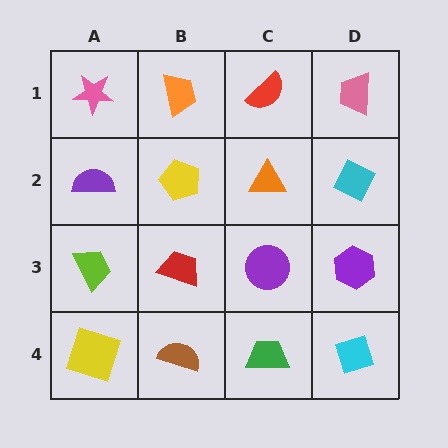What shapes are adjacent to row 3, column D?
A cyan diamond (row 2, column D), a cyan diamond (row 4, column D), a purple circle (row 3, column C).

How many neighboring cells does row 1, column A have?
2.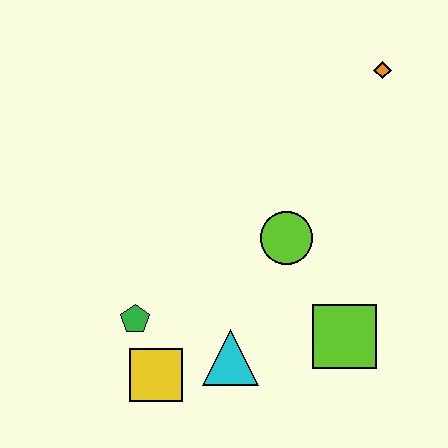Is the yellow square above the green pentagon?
No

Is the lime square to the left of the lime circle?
No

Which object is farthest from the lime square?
The orange diamond is farthest from the lime square.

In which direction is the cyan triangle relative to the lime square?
The cyan triangle is to the left of the lime square.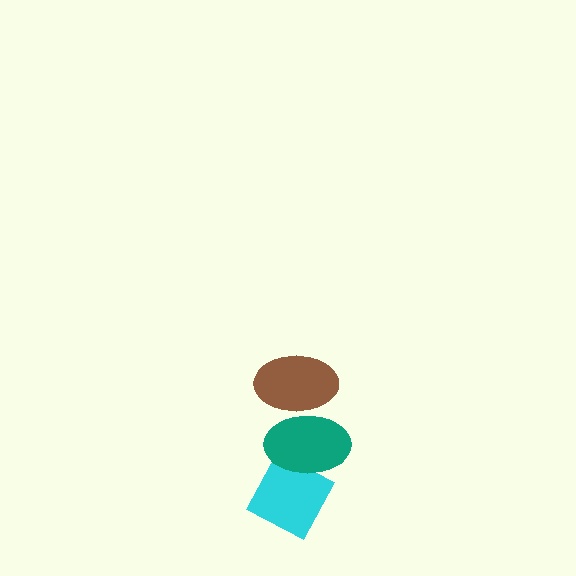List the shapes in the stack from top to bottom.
From top to bottom: the brown ellipse, the teal ellipse, the cyan diamond.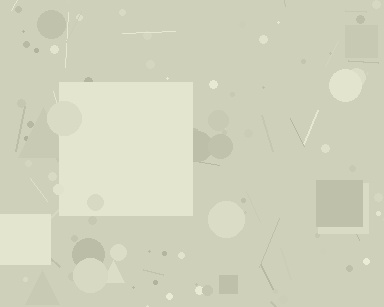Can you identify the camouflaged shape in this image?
The camouflaged shape is a square.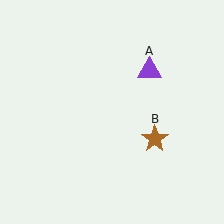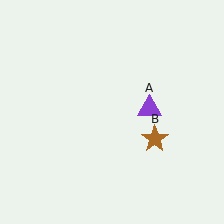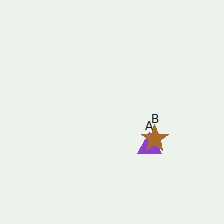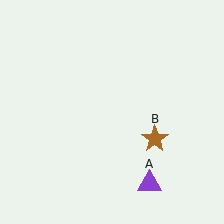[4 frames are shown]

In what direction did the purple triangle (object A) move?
The purple triangle (object A) moved down.